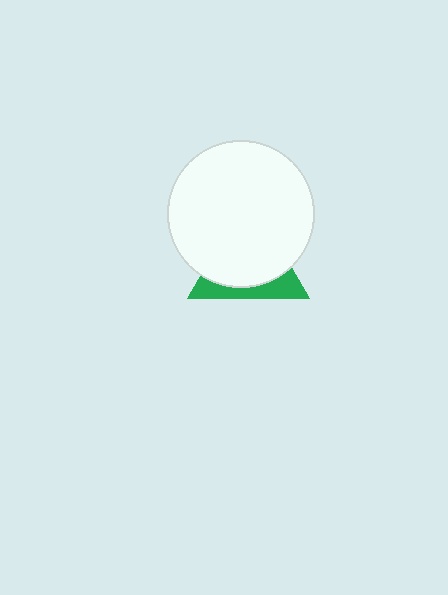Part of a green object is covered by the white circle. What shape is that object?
It is a triangle.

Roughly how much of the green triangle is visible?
A small part of it is visible (roughly 30%).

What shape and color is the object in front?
The object in front is a white circle.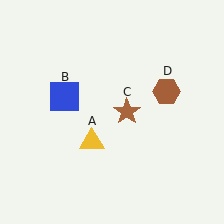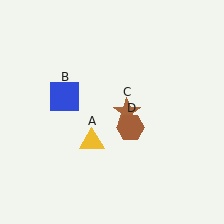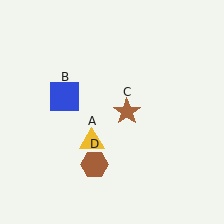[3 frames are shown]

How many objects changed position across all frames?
1 object changed position: brown hexagon (object D).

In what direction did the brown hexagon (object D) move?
The brown hexagon (object D) moved down and to the left.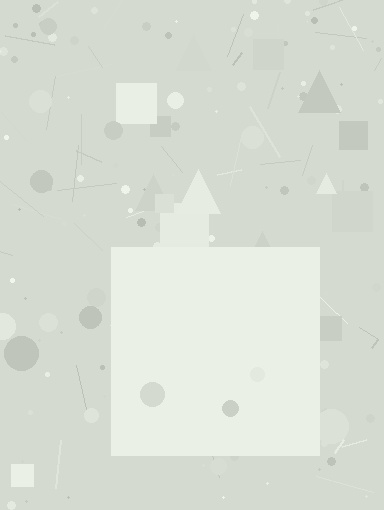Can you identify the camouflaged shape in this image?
The camouflaged shape is a square.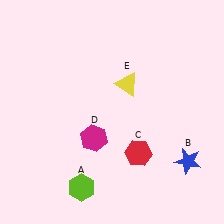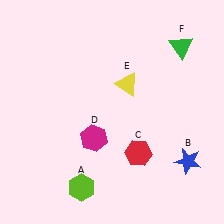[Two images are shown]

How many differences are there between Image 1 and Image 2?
There is 1 difference between the two images.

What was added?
A green triangle (F) was added in Image 2.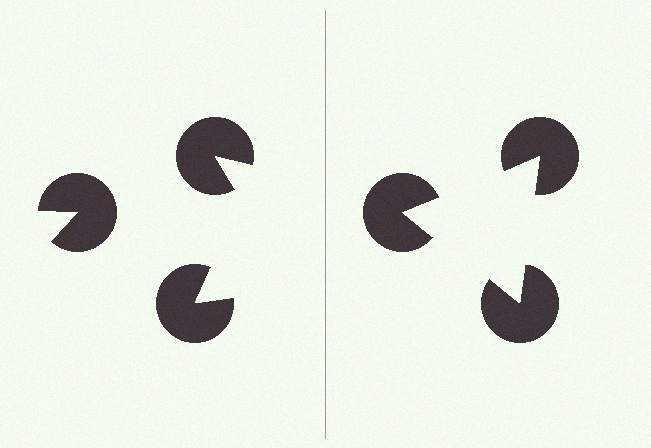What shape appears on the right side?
An illusory triangle.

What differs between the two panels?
The pac-man discs are positioned identically on both sides; only the wedge orientations differ. On the right they align to a triangle; on the left they are misaligned.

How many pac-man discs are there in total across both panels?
6 — 3 on each side.